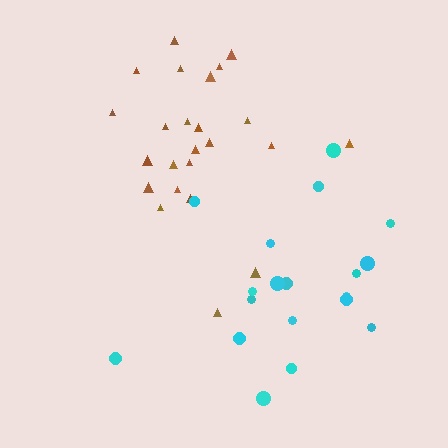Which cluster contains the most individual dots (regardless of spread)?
Brown (24).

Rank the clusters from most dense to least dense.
brown, cyan.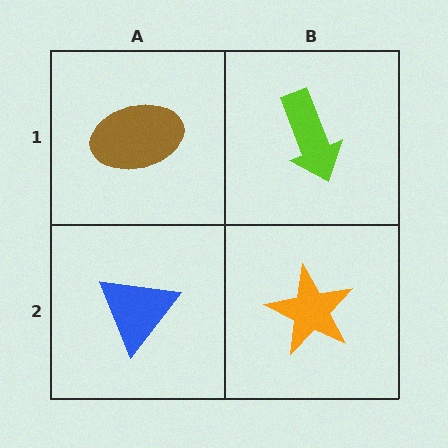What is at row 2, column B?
An orange star.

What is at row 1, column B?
A lime arrow.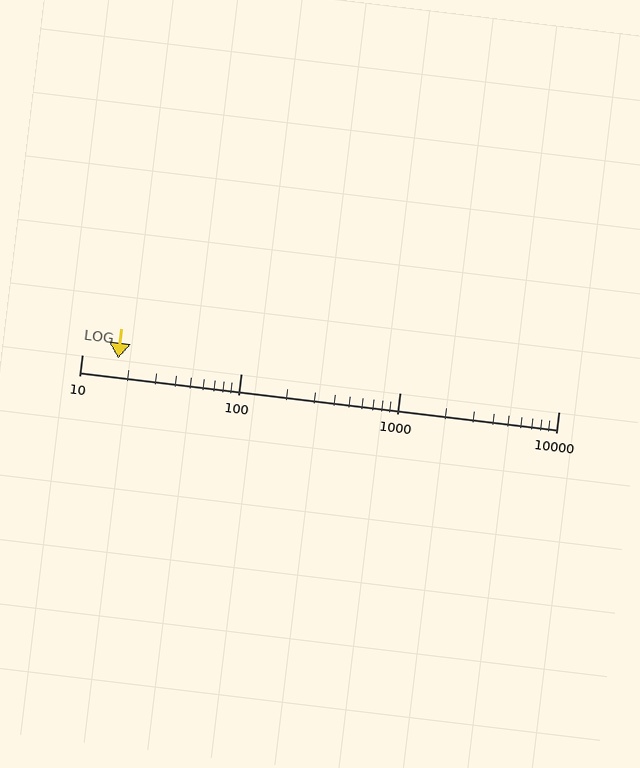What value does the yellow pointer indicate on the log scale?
The pointer indicates approximately 17.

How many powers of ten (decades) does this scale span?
The scale spans 3 decades, from 10 to 10000.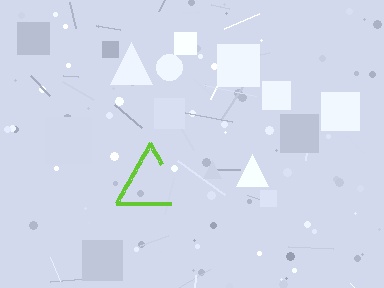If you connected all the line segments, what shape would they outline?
They would outline a triangle.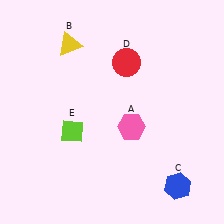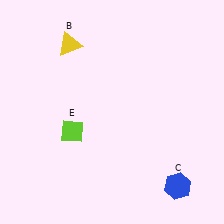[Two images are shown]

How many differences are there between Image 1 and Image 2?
There are 2 differences between the two images.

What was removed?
The red circle (D), the pink hexagon (A) were removed in Image 2.